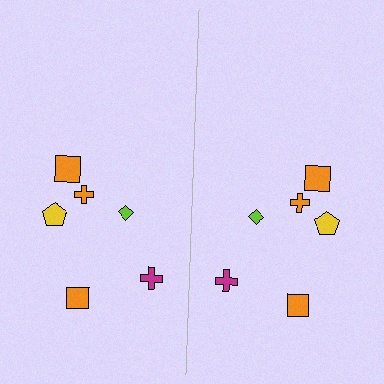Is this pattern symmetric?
Yes, this pattern has bilateral (reflection) symmetry.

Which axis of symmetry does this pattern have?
The pattern has a vertical axis of symmetry running through the center of the image.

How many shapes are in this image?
There are 12 shapes in this image.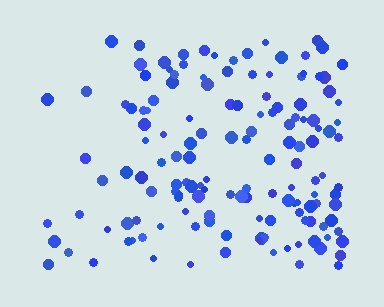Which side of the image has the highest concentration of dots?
The right.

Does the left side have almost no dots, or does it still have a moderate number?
Still a moderate number, just noticeably fewer than the right.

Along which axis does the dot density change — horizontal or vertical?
Horizontal.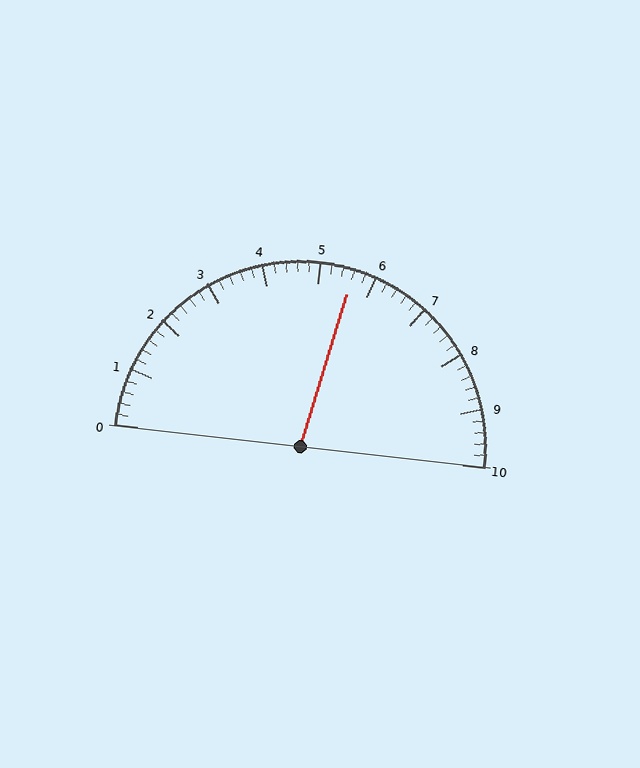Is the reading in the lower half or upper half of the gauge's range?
The reading is in the upper half of the range (0 to 10).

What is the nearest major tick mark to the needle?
The nearest major tick mark is 6.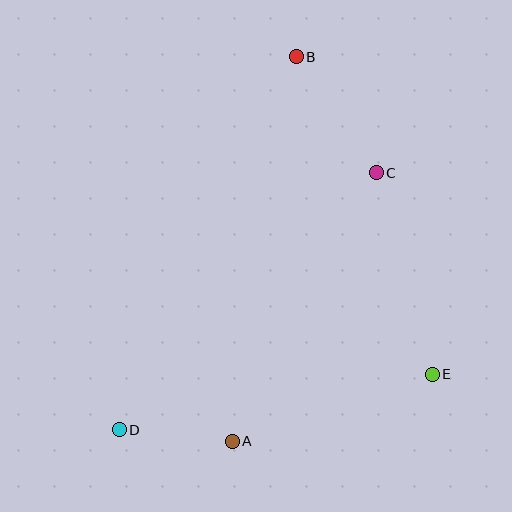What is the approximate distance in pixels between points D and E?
The distance between D and E is approximately 318 pixels.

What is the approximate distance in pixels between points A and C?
The distance between A and C is approximately 305 pixels.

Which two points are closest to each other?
Points A and D are closest to each other.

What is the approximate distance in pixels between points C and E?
The distance between C and E is approximately 209 pixels.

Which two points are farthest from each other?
Points B and D are farthest from each other.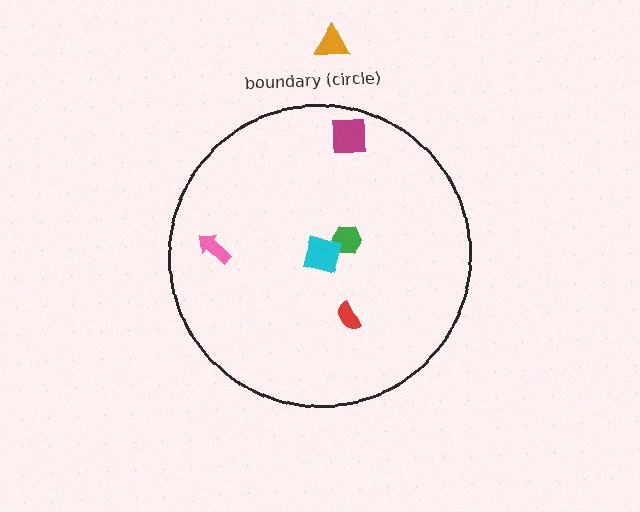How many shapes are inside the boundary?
5 inside, 1 outside.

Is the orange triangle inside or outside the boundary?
Outside.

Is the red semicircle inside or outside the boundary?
Inside.